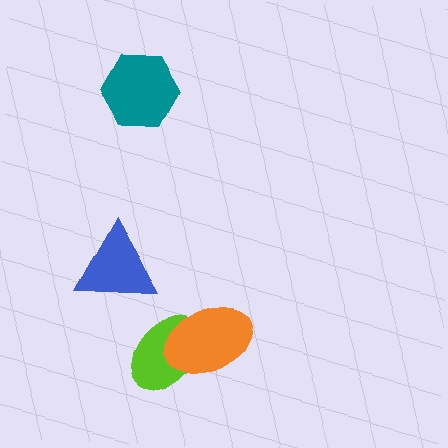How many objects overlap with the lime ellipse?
1 object overlaps with the lime ellipse.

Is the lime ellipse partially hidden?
Yes, it is partially covered by another shape.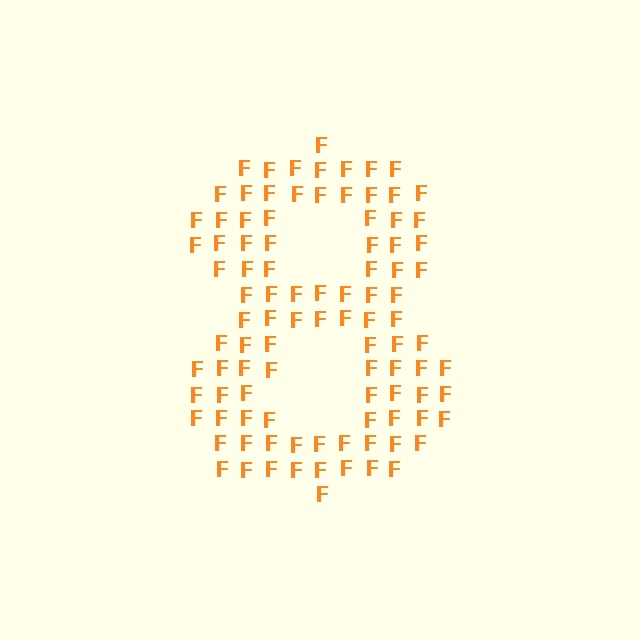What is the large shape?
The large shape is the digit 8.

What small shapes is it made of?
It is made of small letter F's.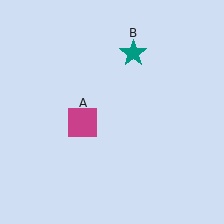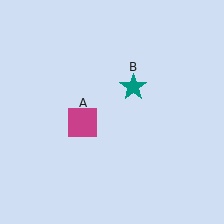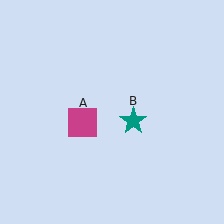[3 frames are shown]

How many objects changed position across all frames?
1 object changed position: teal star (object B).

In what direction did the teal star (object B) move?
The teal star (object B) moved down.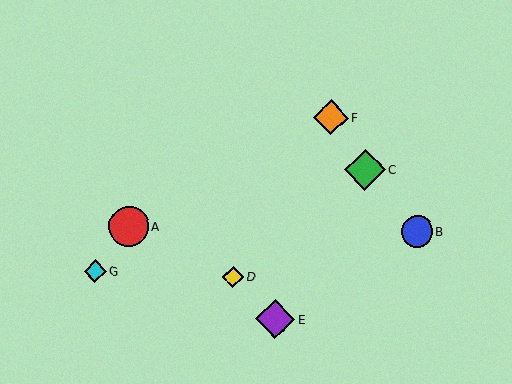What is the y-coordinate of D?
Object D is at y≈277.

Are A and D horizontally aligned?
No, A is at y≈226 and D is at y≈277.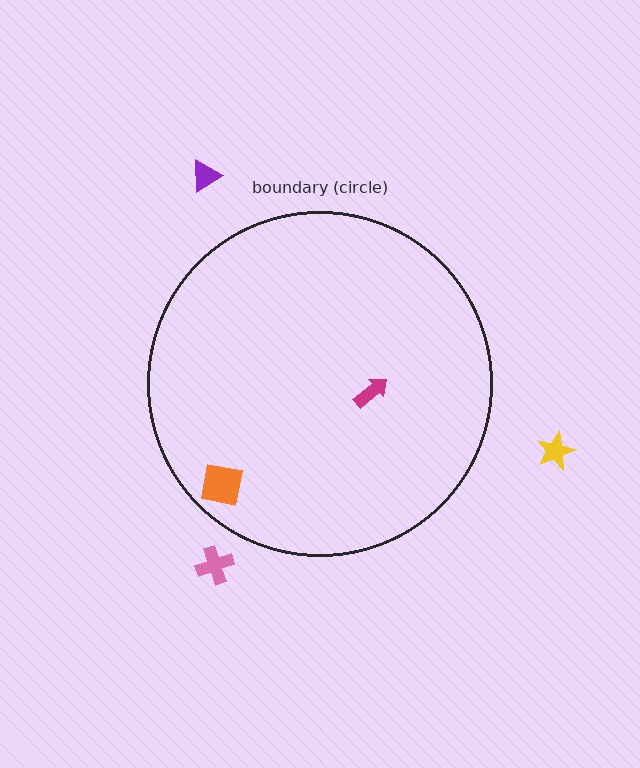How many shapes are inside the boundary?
2 inside, 3 outside.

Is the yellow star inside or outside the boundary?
Outside.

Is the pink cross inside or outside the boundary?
Outside.